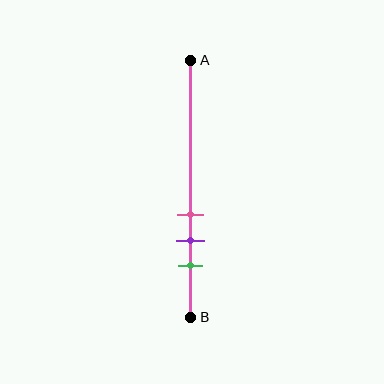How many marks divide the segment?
There are 3 marks dividing the segment.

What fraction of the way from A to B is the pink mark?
The pink mark is approximately 60% (0.6) of the way from A to B.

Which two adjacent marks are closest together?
The pink and purple marks are the closest adjacent pair.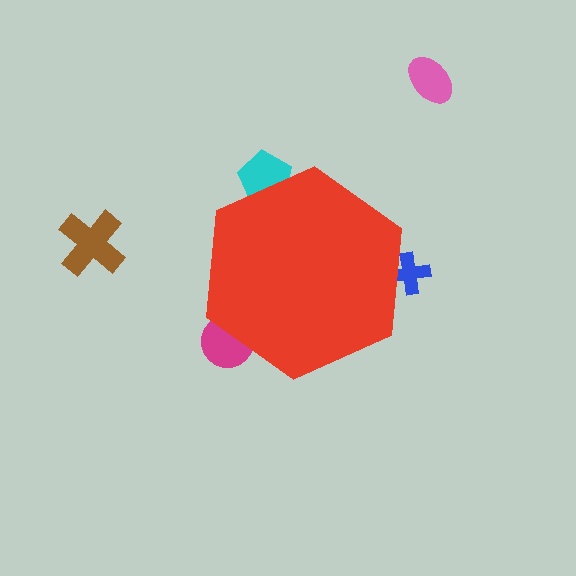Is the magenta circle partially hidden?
Yes, the magenta circle is partially hidden behind the red hexagon.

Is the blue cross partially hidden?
Yes, the blue cross is partially hidden behind the red hexagon.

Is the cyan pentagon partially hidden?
Yes, the cyan pentagon is partially hidden behind the red hexagon.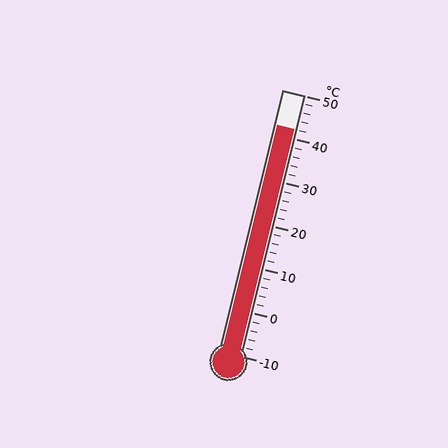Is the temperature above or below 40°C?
The temperature is above 40°C.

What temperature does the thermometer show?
The thermometer shows approximately 42°C.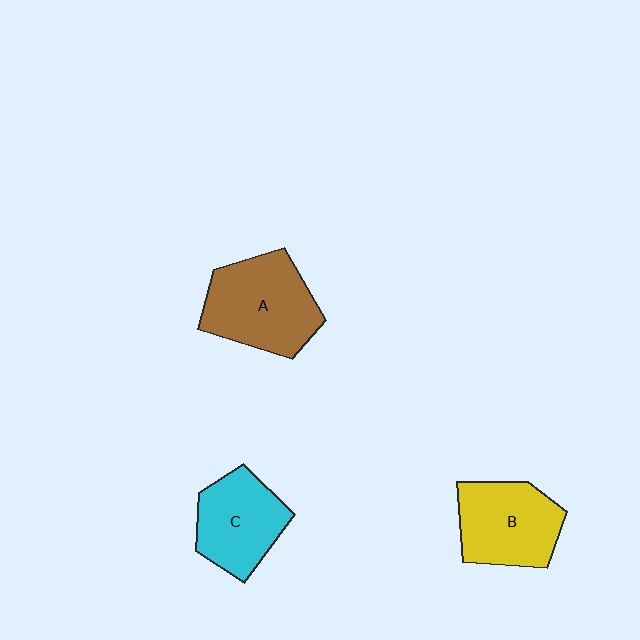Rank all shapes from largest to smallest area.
From largest to smallest: A (brown), B (yellow), C (cyan).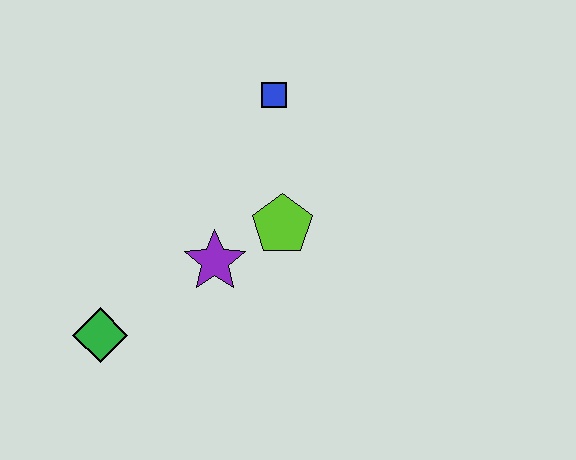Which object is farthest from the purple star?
The blue square is farthest from the purple star.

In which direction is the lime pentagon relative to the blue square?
The lime pentagon is below the blue square.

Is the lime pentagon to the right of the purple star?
Yes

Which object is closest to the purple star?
The lime pentagon is closest to the purple star.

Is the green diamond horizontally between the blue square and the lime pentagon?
No